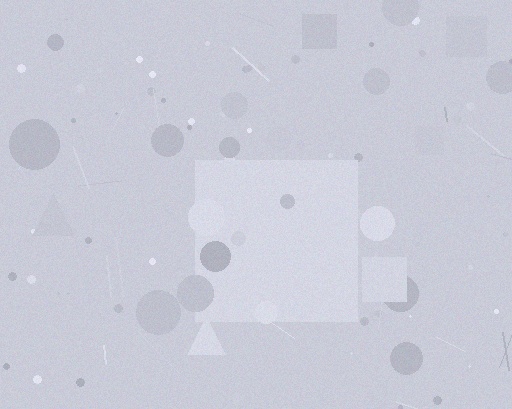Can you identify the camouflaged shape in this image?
The camouflaged shape is a square.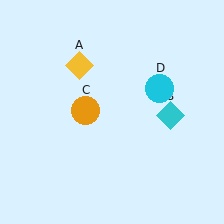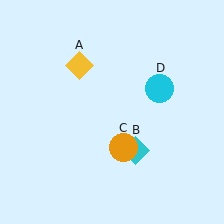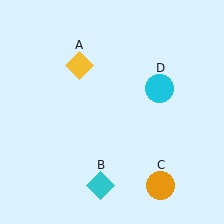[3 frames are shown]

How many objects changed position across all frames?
2 objects changed position: cyan diamond (object B), orange circle (object C).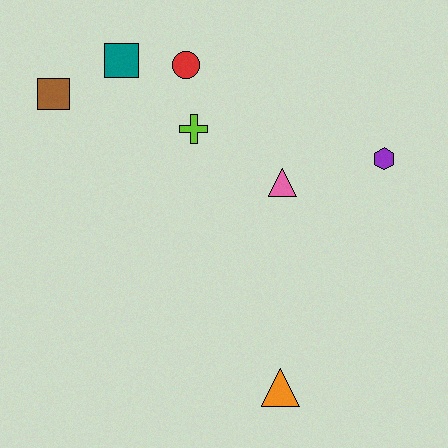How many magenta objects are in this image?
There are no magenta objects.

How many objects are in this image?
There are 7 objects.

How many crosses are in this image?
There is 1 cross.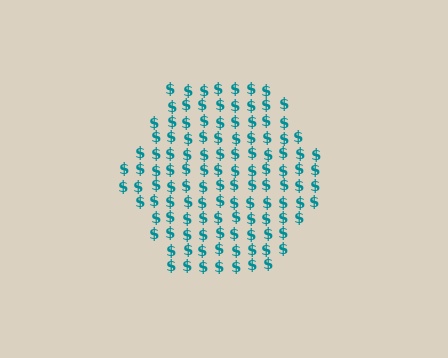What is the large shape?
The large shape is a hexagon.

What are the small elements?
The small elements are dollar signs.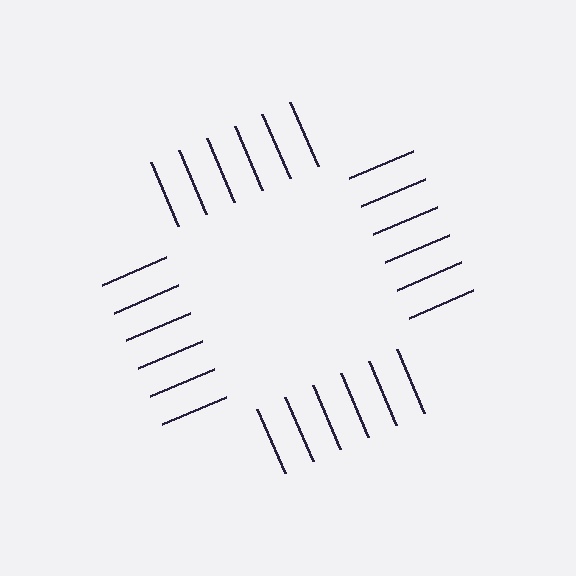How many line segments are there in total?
24 — 6 along each of the 4 edges.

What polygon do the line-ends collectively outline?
An illusory square — the line segments terminate on its edges but no continuous stroke is drawn.